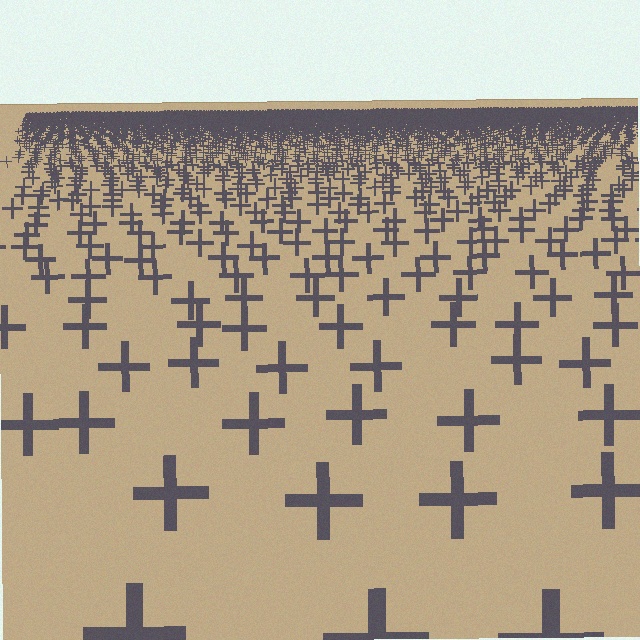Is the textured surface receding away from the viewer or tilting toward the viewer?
The surface is receding away from the viewer. Texture elements get smaller and denser toward the top.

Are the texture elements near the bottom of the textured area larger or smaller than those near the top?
Larger. Near the bottom, elements are closer to the viewer and appear at a bigger on-screen size.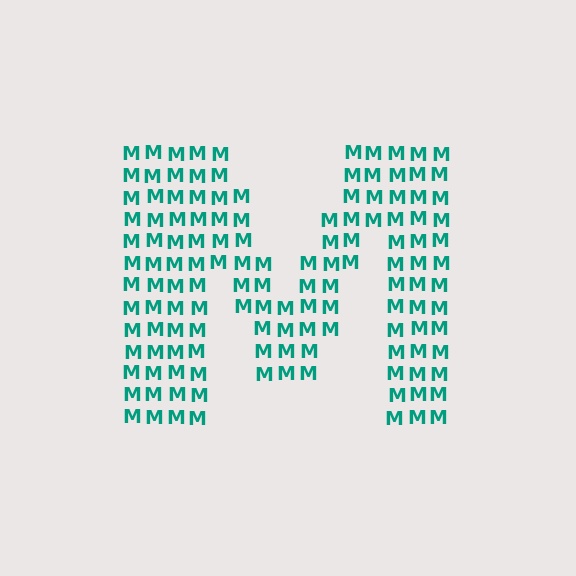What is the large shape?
The large shape is the letter M.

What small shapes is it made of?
It is made of small letter M's.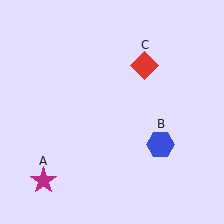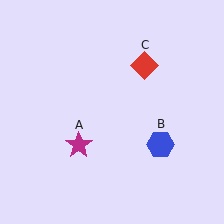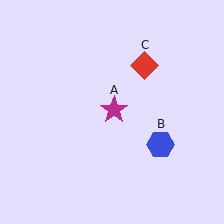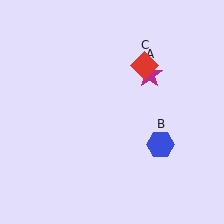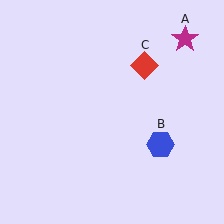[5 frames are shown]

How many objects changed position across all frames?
1 object changed position: magenta star (object A).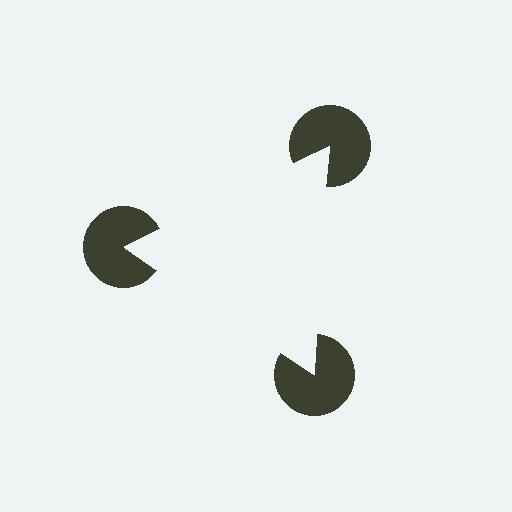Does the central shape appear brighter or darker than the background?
It typically appears slightly brighter than the background, even though no actual brightness change is drawn.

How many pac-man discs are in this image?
There are 3 — one at each vertex of the illusory triangle.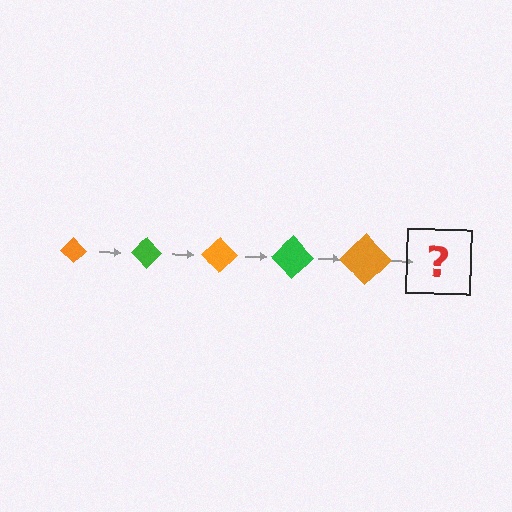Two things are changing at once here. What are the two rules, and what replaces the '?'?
The two rules are that the diamond grows larger each step and the color cycles through orange and green. The '?' should be a green diamond, larger than the previous one.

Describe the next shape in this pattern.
It should be a green diamond, larger than the previous one.